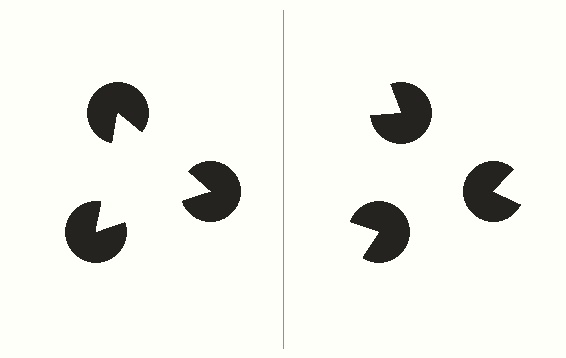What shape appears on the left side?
An illusory triangle.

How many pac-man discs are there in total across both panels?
6 — 3 on each side.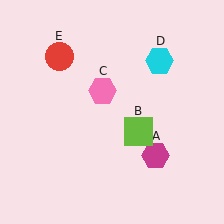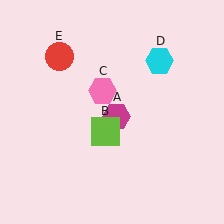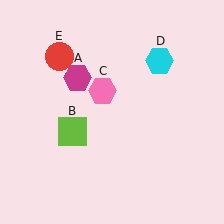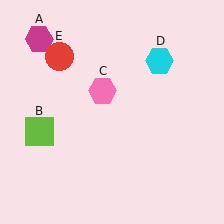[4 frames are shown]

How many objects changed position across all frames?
2 objects changed position: magenta hexagon (object A), lime square (object B).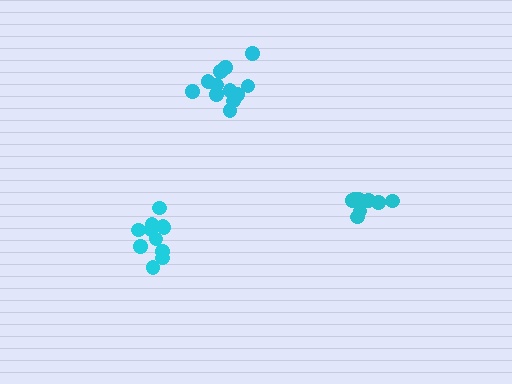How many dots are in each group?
Group 1: 12 dots, Group 2: 8 dots, Group 3: 12 dots (32 total).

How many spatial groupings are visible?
There are 3 spatial groupings.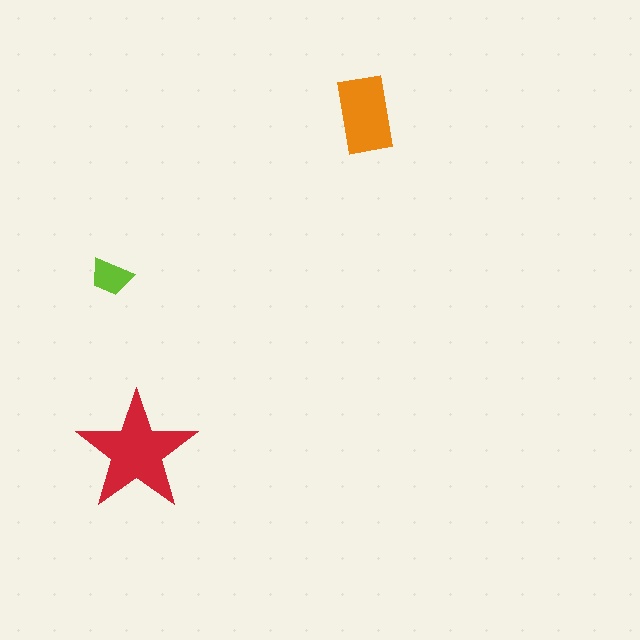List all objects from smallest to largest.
The lime trapezoid, the orange rectangle, the red star.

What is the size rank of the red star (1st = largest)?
1st.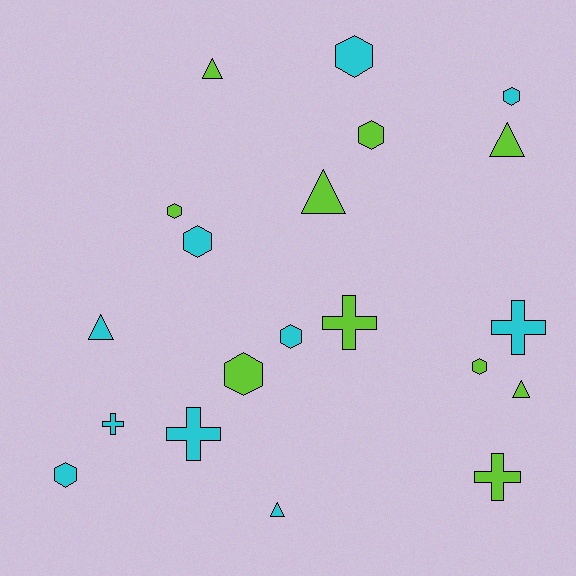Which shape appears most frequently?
Hexagon, with 9 objects.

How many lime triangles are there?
There are 4 lime triangles.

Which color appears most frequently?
Lime, with 10 objects.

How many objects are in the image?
There are 20 objects.